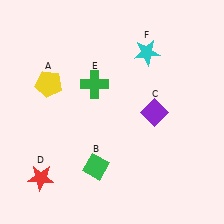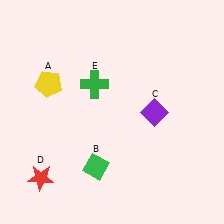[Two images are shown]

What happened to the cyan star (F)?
The cyan star (F) was removed in Image 2. It was in the top-right area of Image 1.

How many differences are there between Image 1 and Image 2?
There is 1 difference between the two images.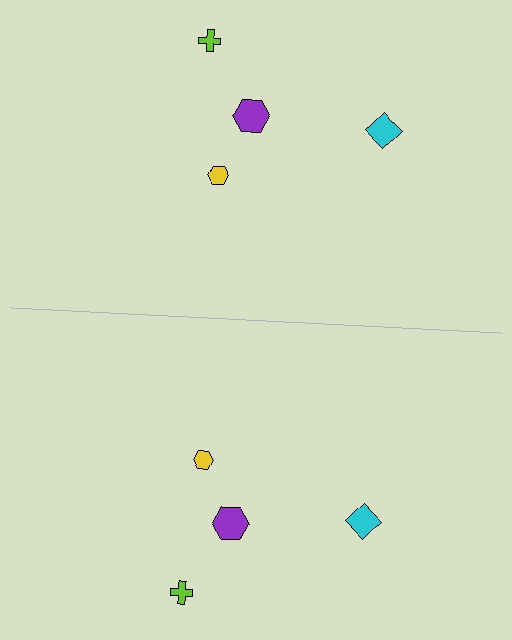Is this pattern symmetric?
Yes, this pattern has bilateral (reflection) symmetry.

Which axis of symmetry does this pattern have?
The pattern has a horizontal axis of symmetry running through the center of the image.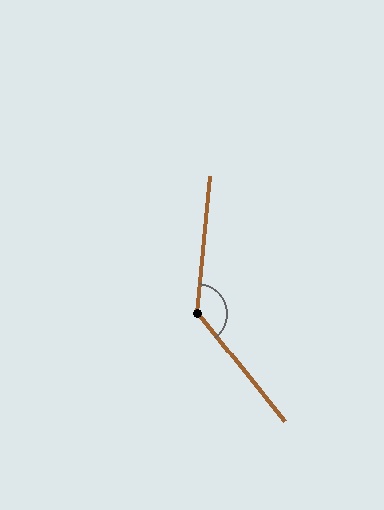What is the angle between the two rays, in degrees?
Approximately 135 degrees.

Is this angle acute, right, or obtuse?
It is obtuse.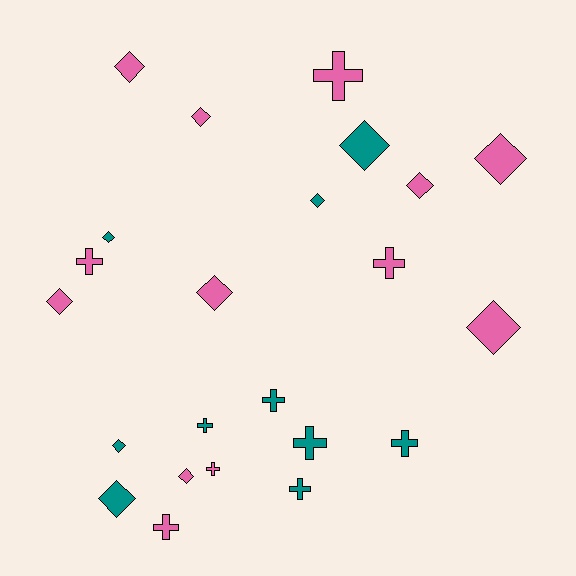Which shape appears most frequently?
Diamond, with 13 objects.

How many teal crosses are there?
There are 5 teal crosses.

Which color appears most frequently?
Pink, with 13 objects.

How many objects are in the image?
There are 23 objects.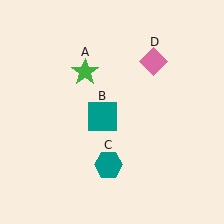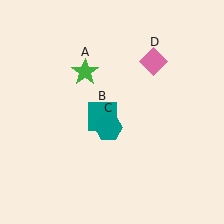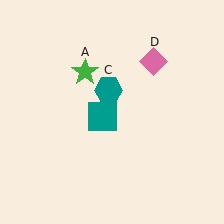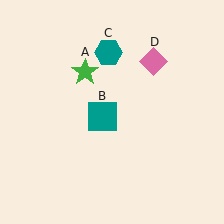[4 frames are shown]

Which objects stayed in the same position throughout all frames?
Green star (object A) and teal square (object B) and pink diamond (object D) remained stationary.